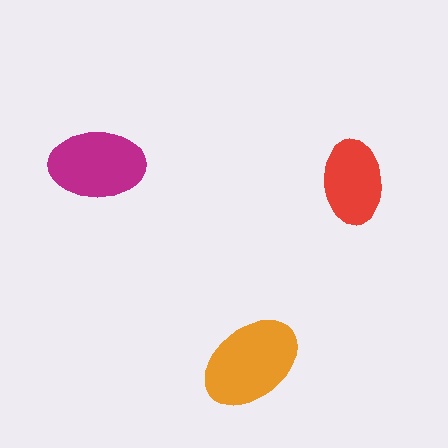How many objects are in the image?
There are 3 objects in the image.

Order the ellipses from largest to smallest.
the orange one, the magenta one, the red one.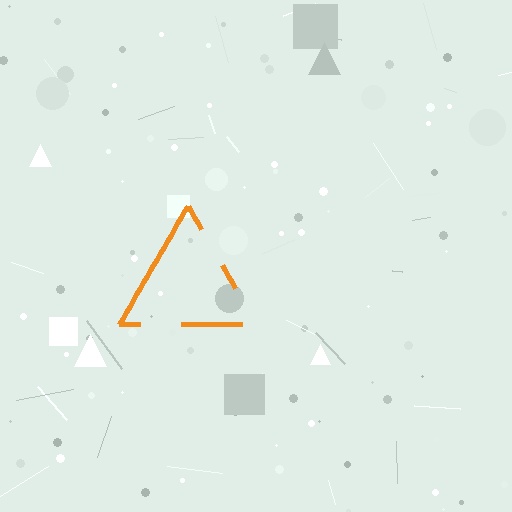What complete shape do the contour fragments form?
The contour fragments form a triangle.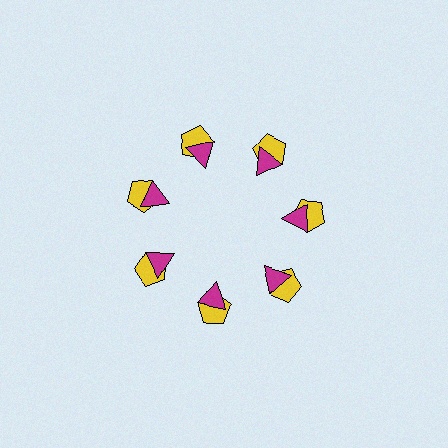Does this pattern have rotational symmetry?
Yes, this pattern has 7-fold rotational symmetry. It looks the same after rotating 51 degrees around the center.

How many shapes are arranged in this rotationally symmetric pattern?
There are 14 shapes, arranged in 7 groups of 2.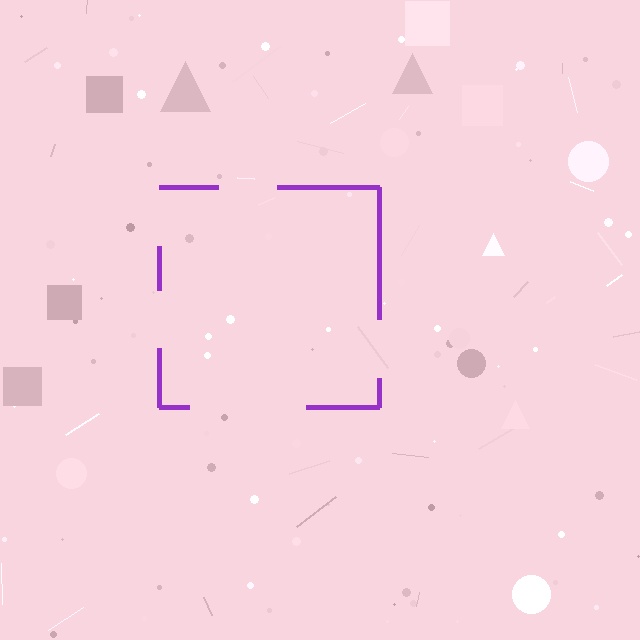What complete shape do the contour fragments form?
The contour fragments form a square.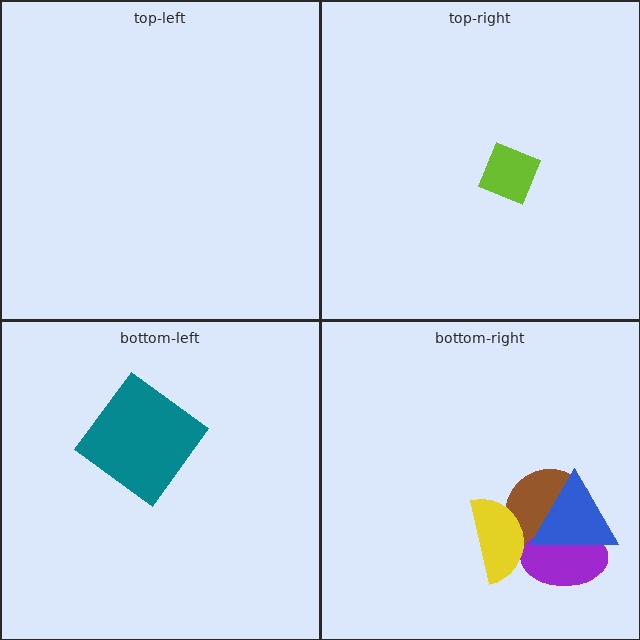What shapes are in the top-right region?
The lime diamond.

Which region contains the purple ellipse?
The bottom-right region.